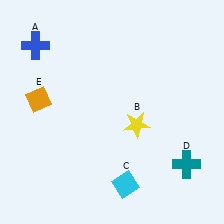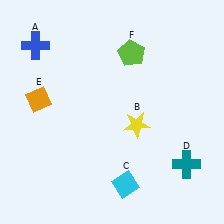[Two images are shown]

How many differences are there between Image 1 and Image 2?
There is 1 difference between the two images.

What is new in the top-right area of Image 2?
A lime pentagon (F) was added in the top-right area of Image 2.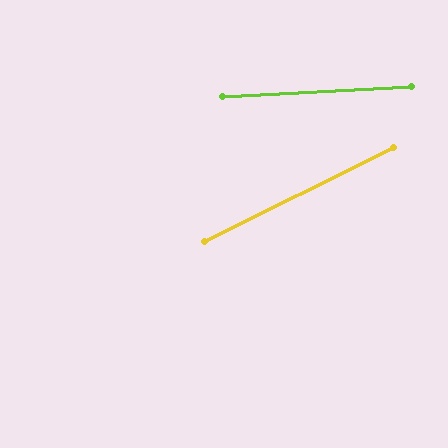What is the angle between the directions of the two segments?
Approximately 24 degrees.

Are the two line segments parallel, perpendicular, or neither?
Neither parallel nor perpendicular — they differ by about 24°.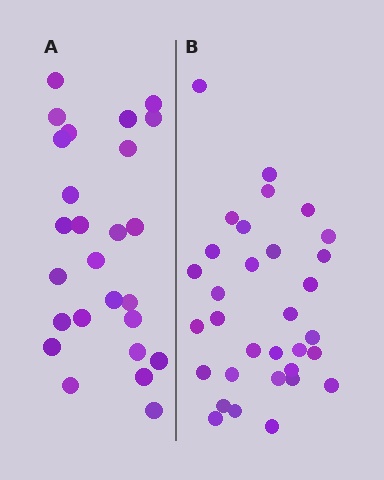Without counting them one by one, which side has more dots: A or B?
Region B (the right region) has more dots.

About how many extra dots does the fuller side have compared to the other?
Region B has about 6 more dots than region A.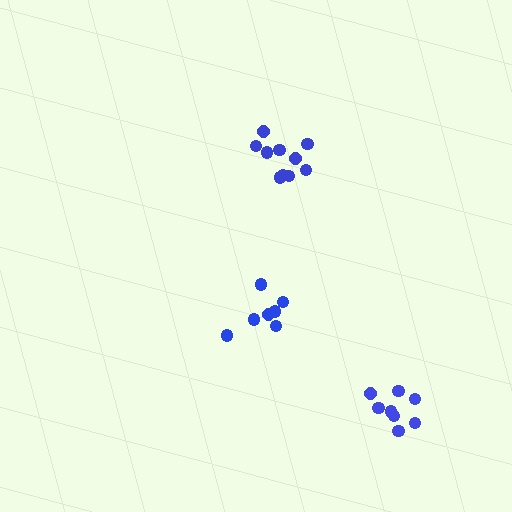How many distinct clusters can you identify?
There are 3 distinct clusters.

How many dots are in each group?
Group 1: 7 dots, Group 2: 8 dots, Group 3: 10 dots (25 total).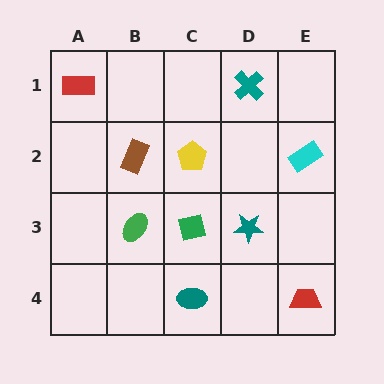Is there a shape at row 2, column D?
No, that cell is empty.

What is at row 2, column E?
A cyan rectangle.